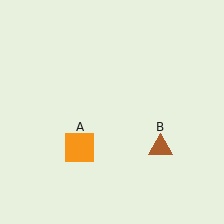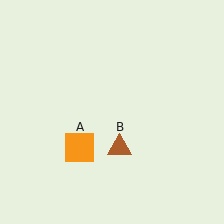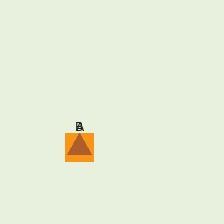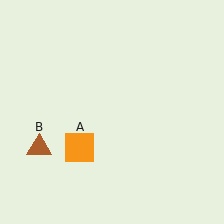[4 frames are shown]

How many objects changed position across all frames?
1 object changed position: brown triangle (object B).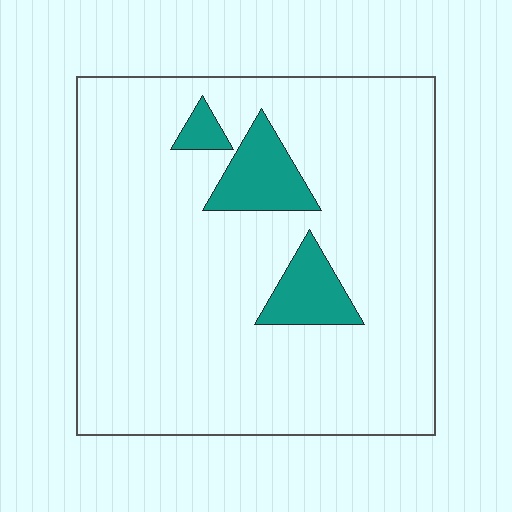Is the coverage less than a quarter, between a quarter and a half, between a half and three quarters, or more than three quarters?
Less than a quarter.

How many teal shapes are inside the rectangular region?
3.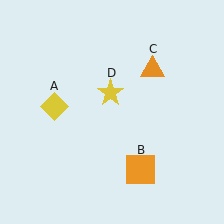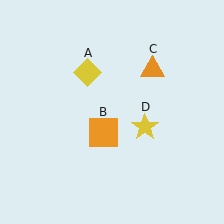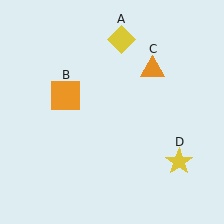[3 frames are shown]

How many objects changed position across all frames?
3 objects changed position: yellow diamond (object A), orange square (object B), yellow star (object D).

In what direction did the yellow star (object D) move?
The yellow star (object D) moved down and to the right.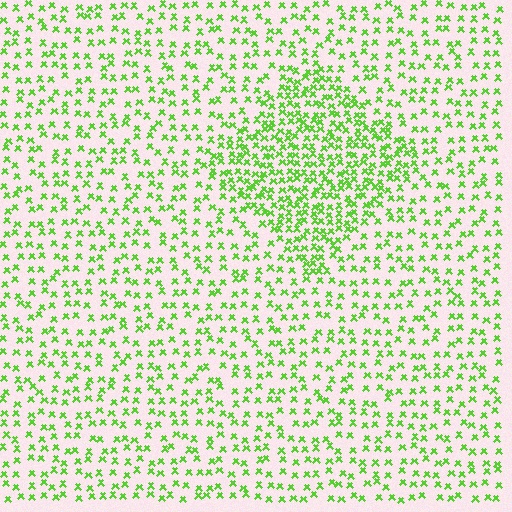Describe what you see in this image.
The image contains small lime elements arranged at two different densities. A diamond-shaped region is visible where the elements are more densely packed than the surrounding area.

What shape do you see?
I see a diamond.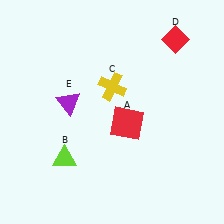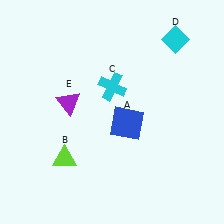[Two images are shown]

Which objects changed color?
A changed from red to blue. C changed from yellow to cyan. D changed from red to cyan.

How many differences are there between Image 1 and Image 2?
There are 3 differences between the two images.